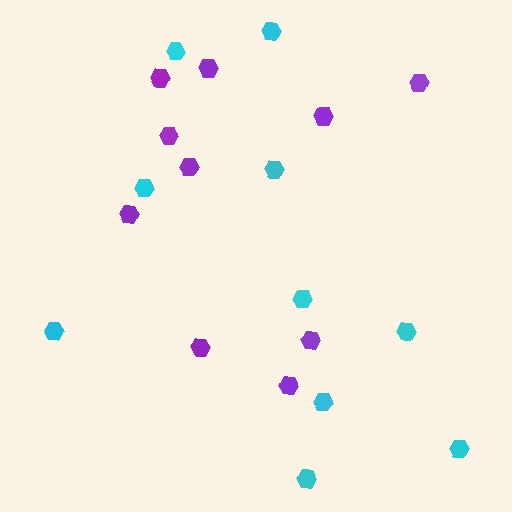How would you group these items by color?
There are 2 groups: one group of purple hexagons (10) and one group of cyan hexagons (10).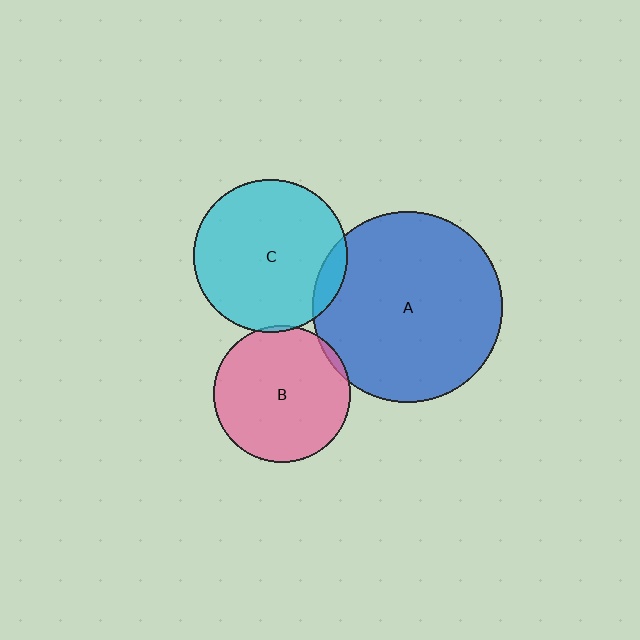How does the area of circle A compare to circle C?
Approximately 1.5 times.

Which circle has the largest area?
Circle A (blue).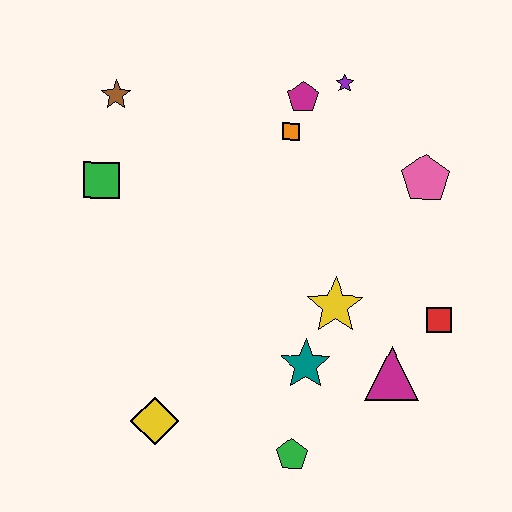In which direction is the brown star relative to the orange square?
The brown star is to the left of the orange square.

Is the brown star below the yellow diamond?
No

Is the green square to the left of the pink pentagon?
Yes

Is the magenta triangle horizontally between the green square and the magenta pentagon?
No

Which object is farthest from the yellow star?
The brown star is farthest from the yellow star.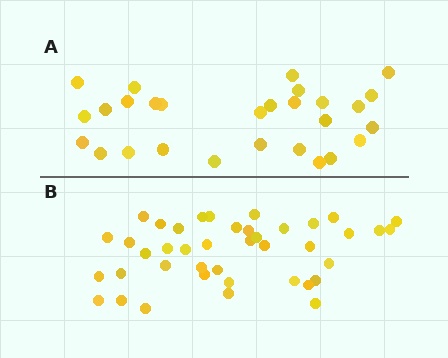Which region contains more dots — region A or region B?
Region B (the bottom region) has more dots.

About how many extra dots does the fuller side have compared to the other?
Region B has approximately 15 more dots than region A.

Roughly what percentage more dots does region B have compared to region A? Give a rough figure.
About 45% more.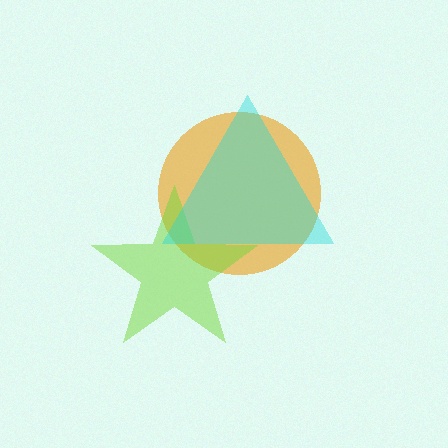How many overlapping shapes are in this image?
There are 3 overlapping shapes in the image.